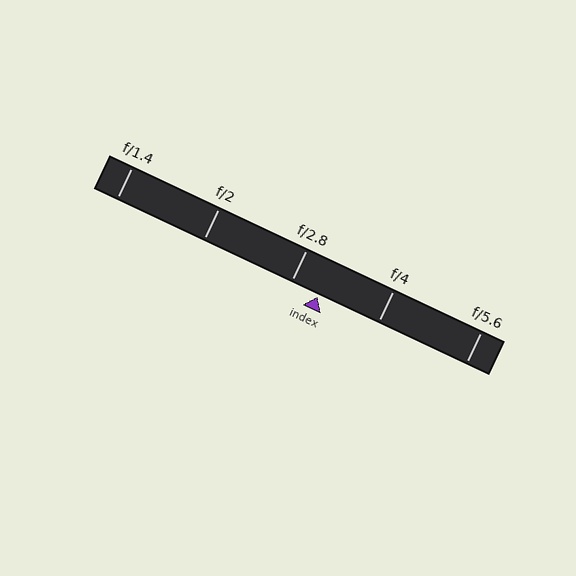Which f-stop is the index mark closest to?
The index mark is closest to f/2.8.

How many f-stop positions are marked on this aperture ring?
There are 5 f-stop positions marked.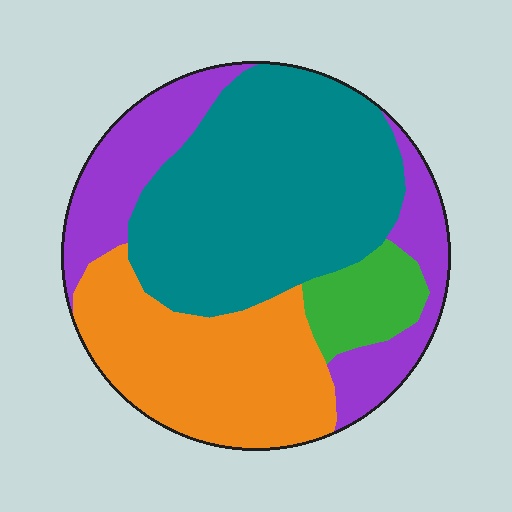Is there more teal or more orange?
Teal.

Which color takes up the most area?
Teal, at roughly 40%.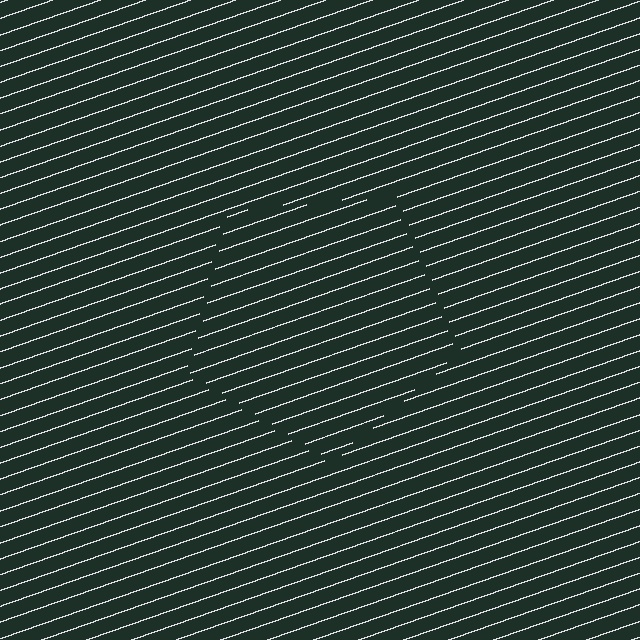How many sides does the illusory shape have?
5 sides — the line-ends trace a pentagon.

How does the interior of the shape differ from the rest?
The interior of the shape contains the same grating, shifted by half a period — the contour is defined by the phase discontinuity where line-ends from the inner and outer gratings abut.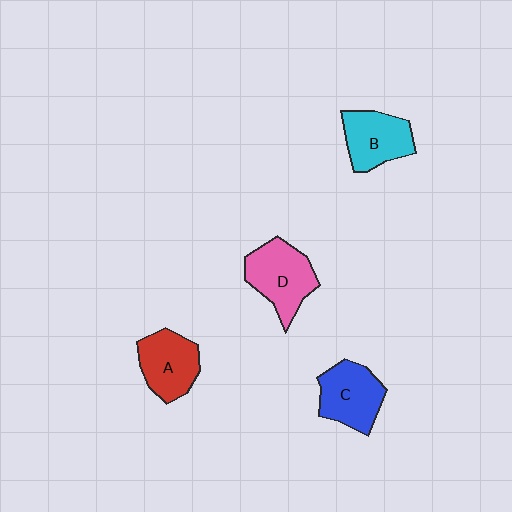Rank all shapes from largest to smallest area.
From largest to smallest: D (pink), C (blue), B (cyan), A (red).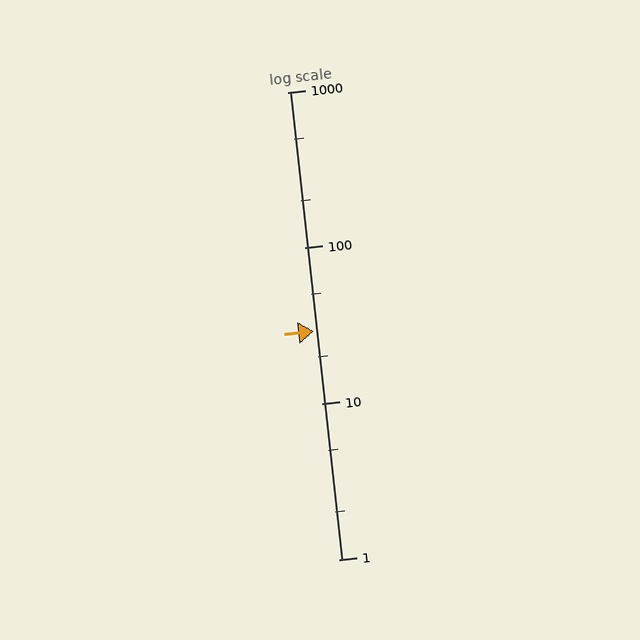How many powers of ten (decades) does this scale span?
The scale spans 3 decades, from 1 to 1000.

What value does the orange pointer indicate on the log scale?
The pointer indicates approximately 29.